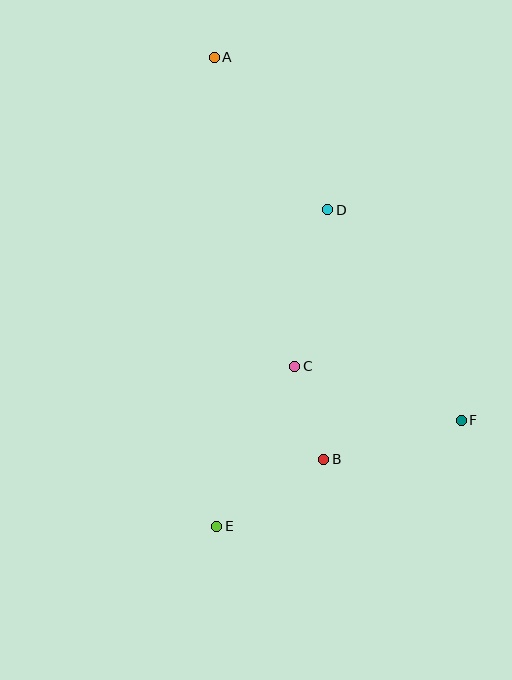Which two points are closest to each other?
Points B and C are closest to each other.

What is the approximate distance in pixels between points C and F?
The distance between C and F is approximately 175 pixels.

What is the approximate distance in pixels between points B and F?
The distance between B and F is approximately 143 pixels.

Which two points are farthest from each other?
Points A and E are farthest from each other.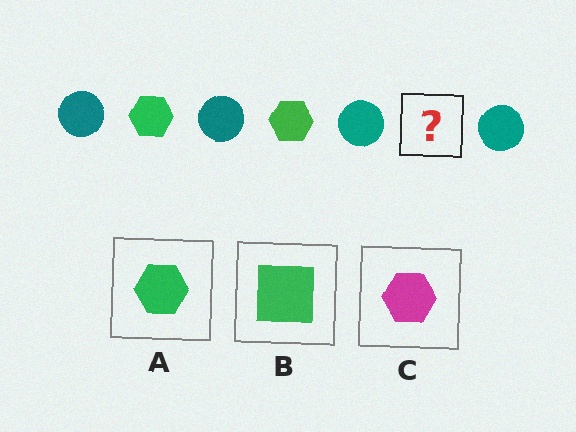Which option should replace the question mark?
Option A.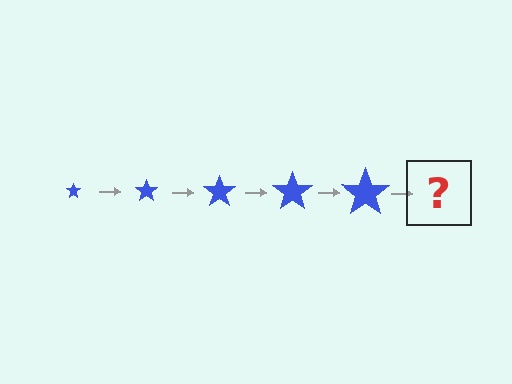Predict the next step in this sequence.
The next step is a blue star, larger than the previous one.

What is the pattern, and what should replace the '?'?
The pattern is that the star gets progressively larger each step. The '?' should be a blue star, larger than the previous one.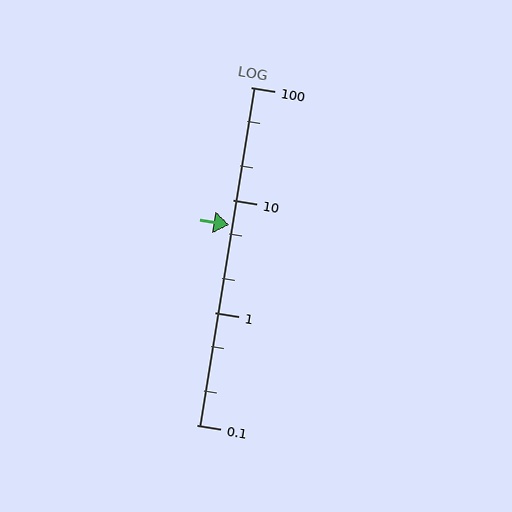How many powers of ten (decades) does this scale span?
The scale spans 3 decades, from 0.1 to 100.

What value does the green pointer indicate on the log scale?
The pointer indicates approximately 6.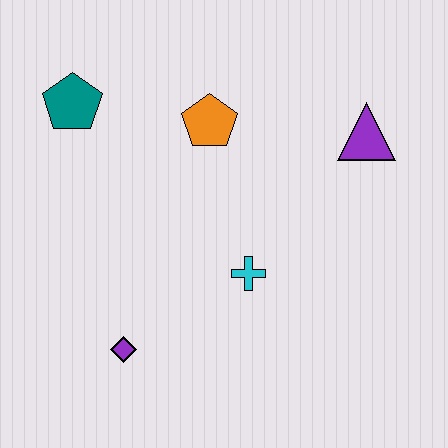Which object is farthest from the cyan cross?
The teal pentagon is farthest from the cyan cross.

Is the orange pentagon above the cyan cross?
Yes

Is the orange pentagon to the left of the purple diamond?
No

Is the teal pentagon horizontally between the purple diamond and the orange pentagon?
No